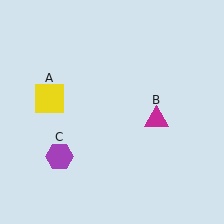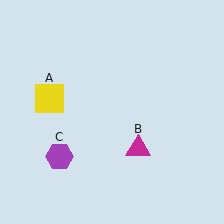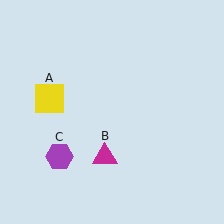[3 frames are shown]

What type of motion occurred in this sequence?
The magenta triangle (object B) rotated clockwise around the center of the scene.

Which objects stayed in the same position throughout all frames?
Yellow square (object A) and purple hexagon (object C) remained stationary.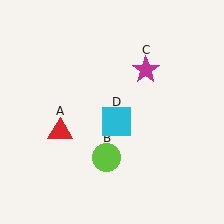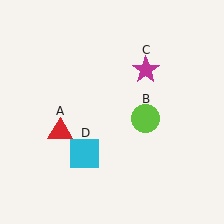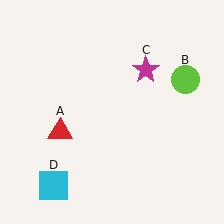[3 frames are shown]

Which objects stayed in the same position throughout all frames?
Red triangle (object A) and magenta star (object C) remained stationary.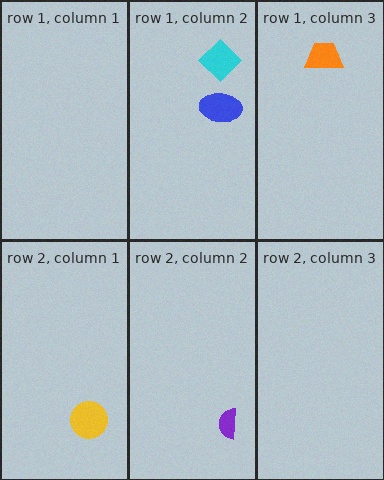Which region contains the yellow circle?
The row 2, column 1 region.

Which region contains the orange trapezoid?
The row 1, column 3 region.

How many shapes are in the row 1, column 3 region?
1.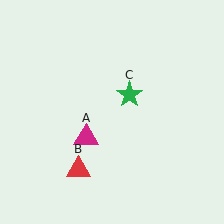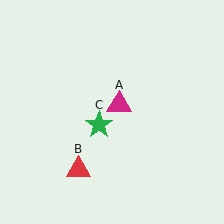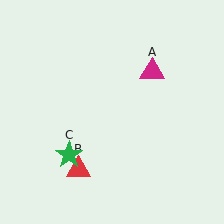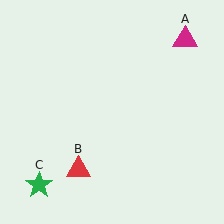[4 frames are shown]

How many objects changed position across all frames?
2 objects changed position: magenta triangle (object A), green star (object C).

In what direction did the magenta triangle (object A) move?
The magenta triangle (object A) moved up and to the right.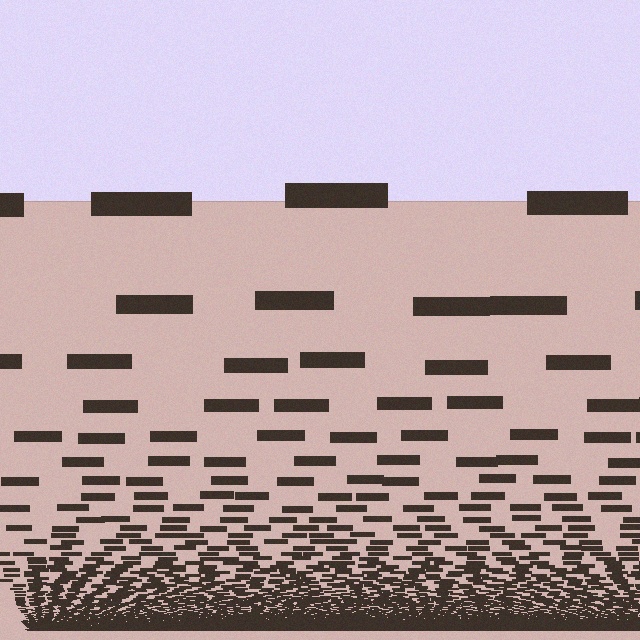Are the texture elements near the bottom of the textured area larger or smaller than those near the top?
Smaller. The gradient is inverted — elements near the bottom are smaller and denser.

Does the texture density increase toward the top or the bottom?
Density increases toward the bottom.